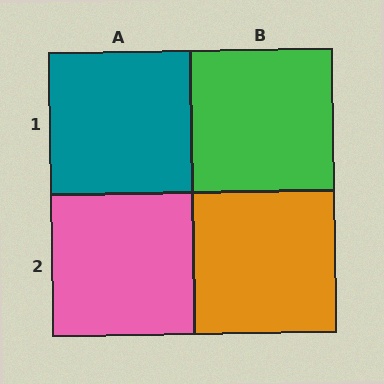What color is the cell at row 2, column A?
Pink.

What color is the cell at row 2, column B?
Orange.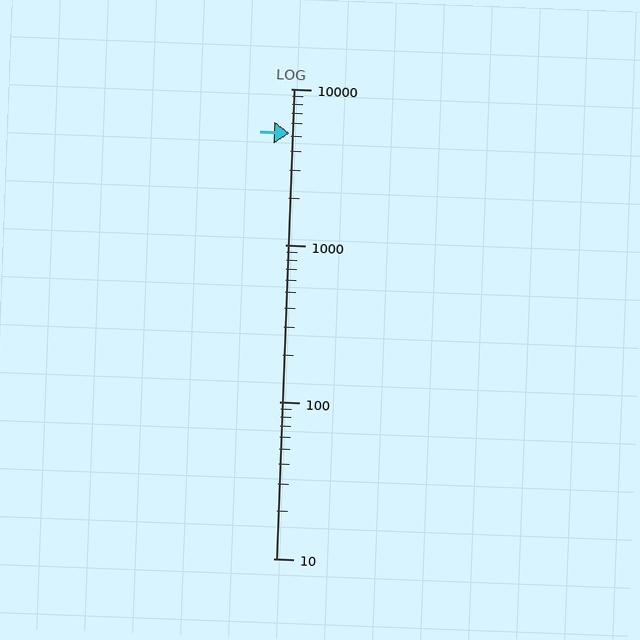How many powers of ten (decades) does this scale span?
The scale spans 3 decades, from 10 to 10000.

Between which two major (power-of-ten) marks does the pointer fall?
The pointer is between 1000 and 10000.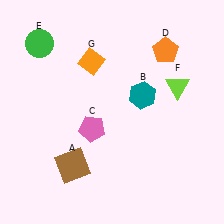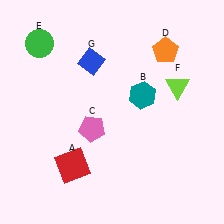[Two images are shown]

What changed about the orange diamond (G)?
In Image 1, G is orange. In Image 2, it changed to blue.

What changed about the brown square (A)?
In Image 1, A is brown. In Image 2, it changed to red.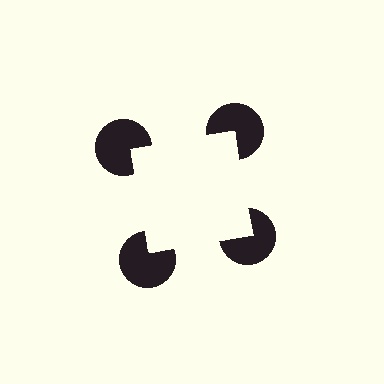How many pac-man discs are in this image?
There are 4 — one at each vertex of the illusory square.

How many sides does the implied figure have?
4 sides.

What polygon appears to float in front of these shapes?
An illusory square — its edges are inferred from the aligned wedge cuts in the pac-man discs, not physically drawn.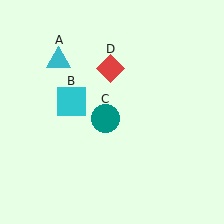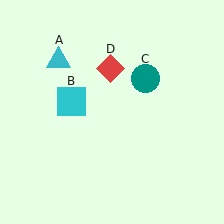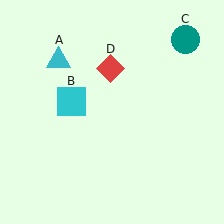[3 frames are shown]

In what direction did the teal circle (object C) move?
The teal circle (object C) moved up and to the right.